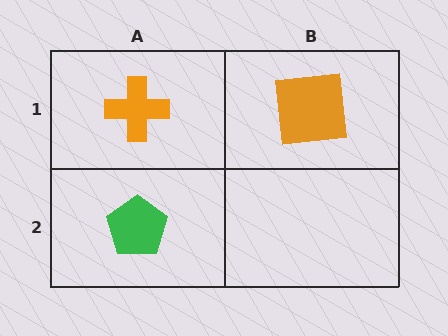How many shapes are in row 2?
1 shape.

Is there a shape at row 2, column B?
No, that cell is empty.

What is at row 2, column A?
A green pentagon.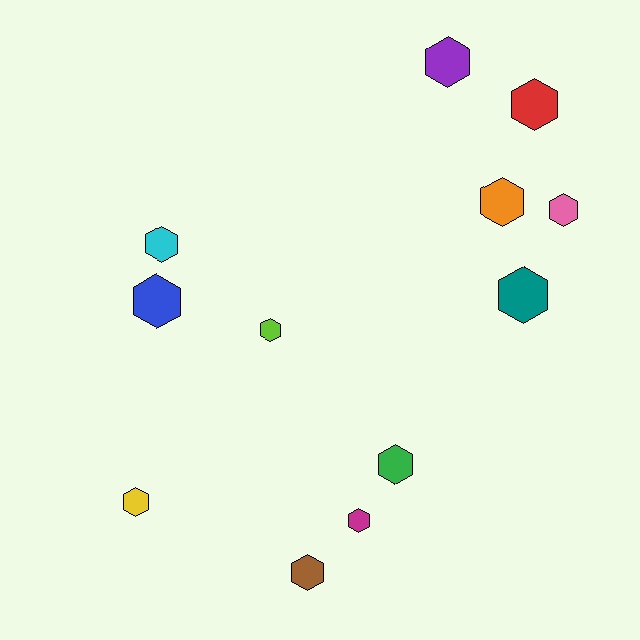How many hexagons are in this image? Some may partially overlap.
There are 12 hexagons.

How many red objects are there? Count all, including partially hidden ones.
There is 1 red object.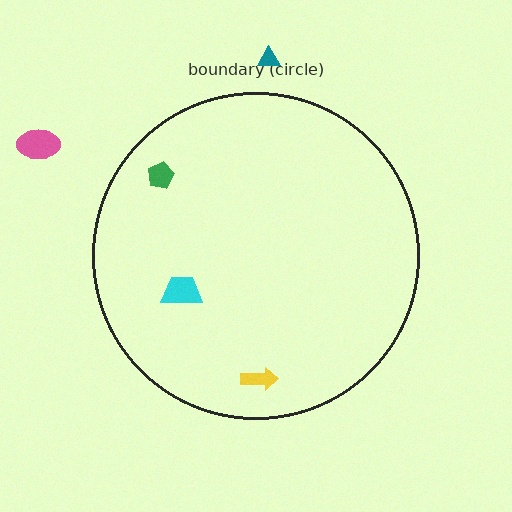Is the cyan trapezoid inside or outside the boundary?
Inside.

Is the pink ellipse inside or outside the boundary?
Outside.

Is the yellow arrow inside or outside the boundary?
Inside.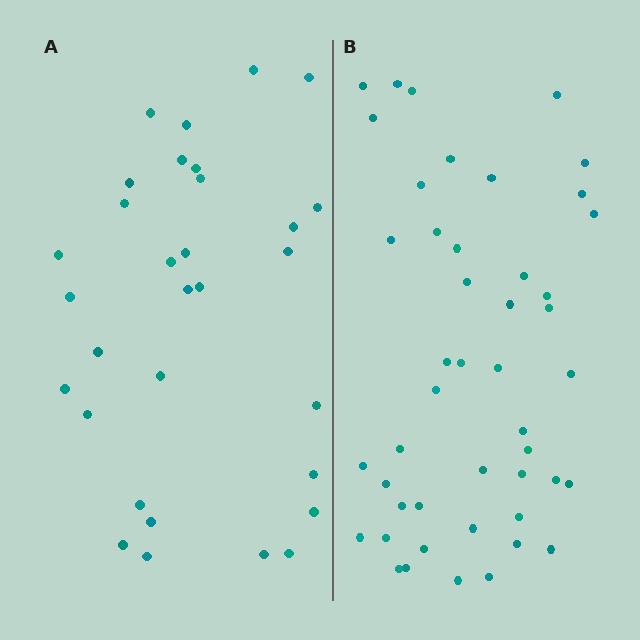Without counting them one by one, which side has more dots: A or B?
Region B (the right region) has more dots.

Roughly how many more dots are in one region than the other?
Region B has approximately 15 more dots than region A.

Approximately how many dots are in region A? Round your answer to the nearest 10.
About 30 dots. (The exact count is 31, which rounds to 30.)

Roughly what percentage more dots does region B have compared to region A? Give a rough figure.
About 50% more.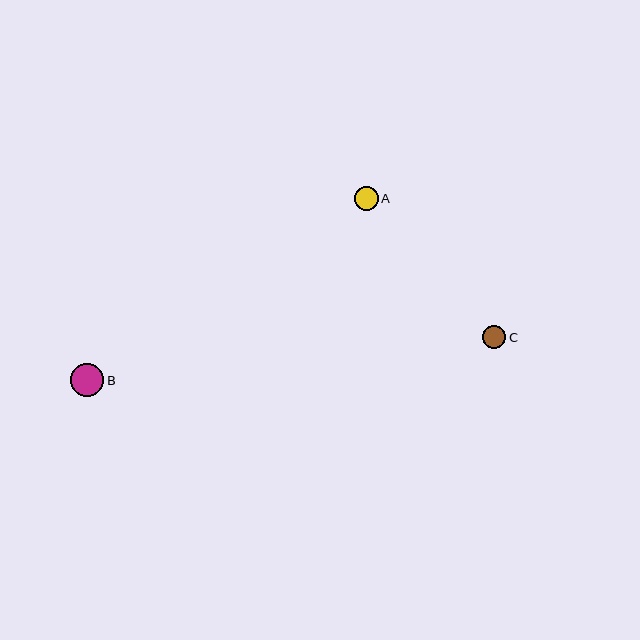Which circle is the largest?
Circle B is the largest with a size of approximately 33 pixels.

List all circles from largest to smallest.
From largest to smallest: B, A, C.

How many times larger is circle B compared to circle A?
Circle B is approximately 1.4 times the size of circle A.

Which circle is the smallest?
Circle C is the smallest with a size of approximately 23 pixels.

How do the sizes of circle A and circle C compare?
Circle A and circle C are approximately the same size.